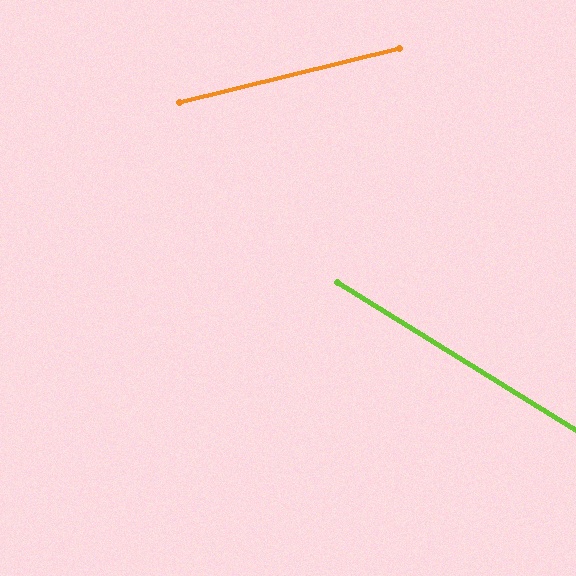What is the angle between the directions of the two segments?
Approximately 46 degrees.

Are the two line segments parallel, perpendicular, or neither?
Neither parallel nor perpendicular — they differ by about 46°.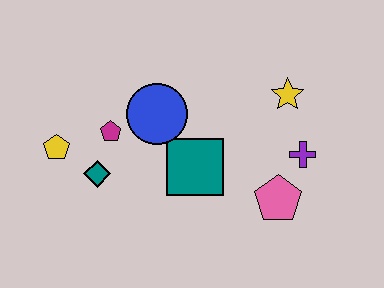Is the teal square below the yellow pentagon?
Yes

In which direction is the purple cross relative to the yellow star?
The purple cross is below the yellow star.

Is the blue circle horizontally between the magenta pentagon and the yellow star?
Yes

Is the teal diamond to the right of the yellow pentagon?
Yes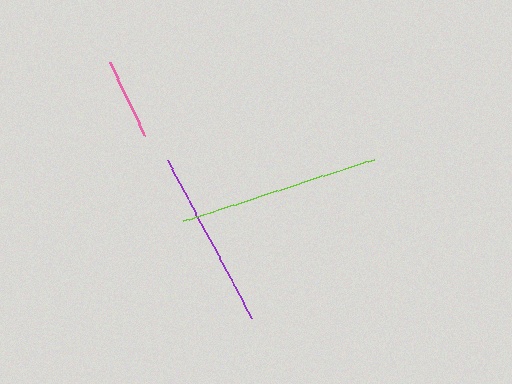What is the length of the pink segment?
The pink segment is approximately 81 pixels long.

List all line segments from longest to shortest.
From longest to shortest: lime, purple, pink.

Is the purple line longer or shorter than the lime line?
The lime line is longer than the purple line.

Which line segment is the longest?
The lime line is the longest at approximately 200 pixels.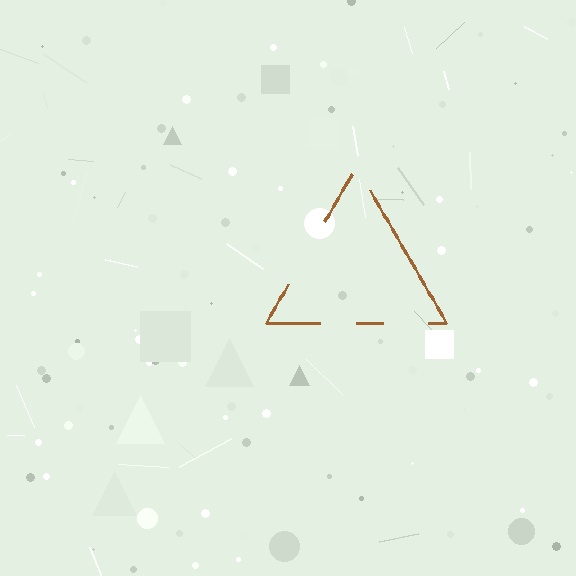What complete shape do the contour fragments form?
The contour fragments form a triangle.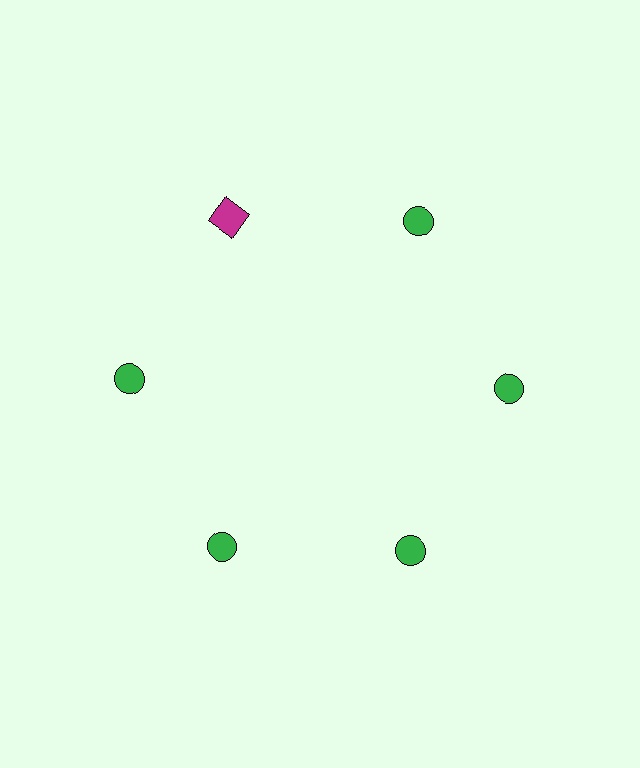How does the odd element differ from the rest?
It differs in both color (magenta instead of green) and shape (square instead of circle).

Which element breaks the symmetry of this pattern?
The magenta square at roughly the 11 o'clock position breaks the symmetry. All other shapes are green circles.